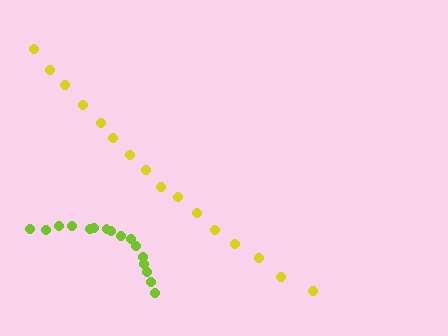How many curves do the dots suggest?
There are 2 distinct paths.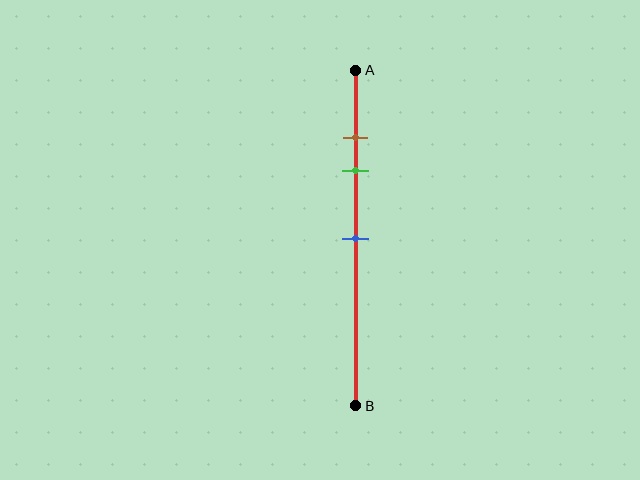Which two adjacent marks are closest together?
The brown and green marks are the closest adjacent pair.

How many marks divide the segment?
There are 3 marks dividing the segment.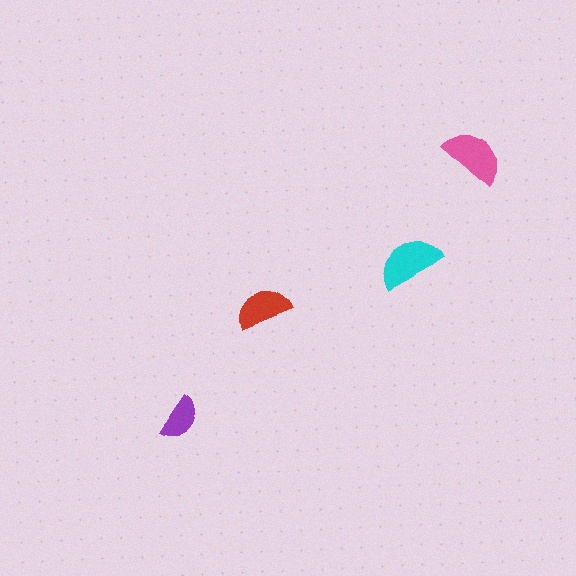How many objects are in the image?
There are 4 objects in the image.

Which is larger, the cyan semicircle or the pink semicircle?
The cyan one.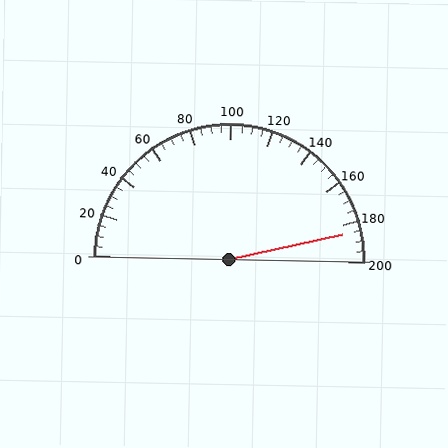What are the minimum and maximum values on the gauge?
The gauge ranges from 0 to 200.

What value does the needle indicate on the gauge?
The needle indicates approximately 185.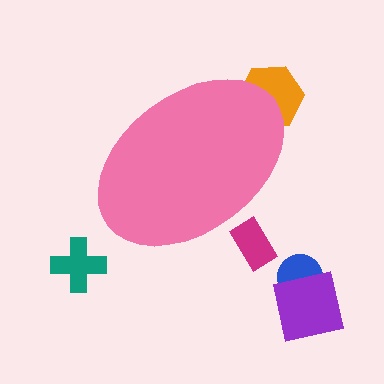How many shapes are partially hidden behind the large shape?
2 shapes are partially hidden.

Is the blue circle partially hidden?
No, the blue circle is fully visible.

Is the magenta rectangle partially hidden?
Yes, the magenta rectangle is partially hidden behind the pink ellipse.